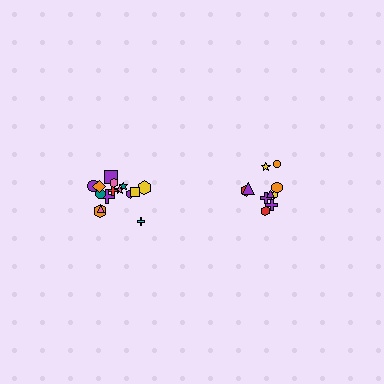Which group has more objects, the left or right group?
The left group.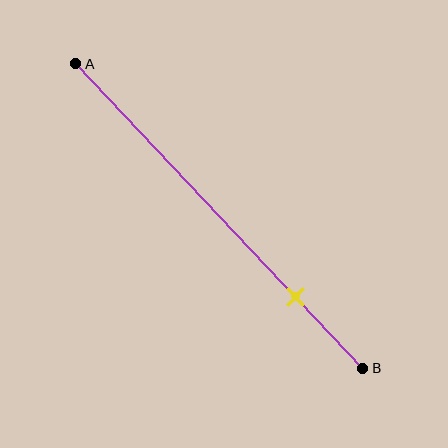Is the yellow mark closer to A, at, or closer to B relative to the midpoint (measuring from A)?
The yellow mark is closer to point B than the midpoint of segment AB.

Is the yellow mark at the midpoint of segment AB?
No, the mark is at about 75% from A, not at the 50% midpoint.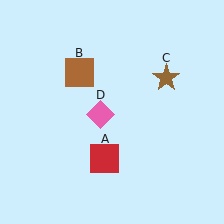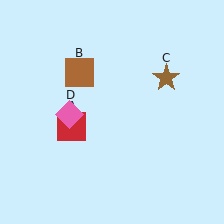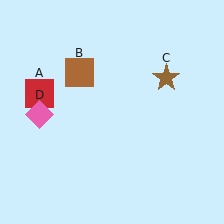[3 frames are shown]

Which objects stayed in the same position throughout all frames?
Brown square (object B) and brown star (object C) remained stationary.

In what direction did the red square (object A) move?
The red square (object A) moved up and to the left.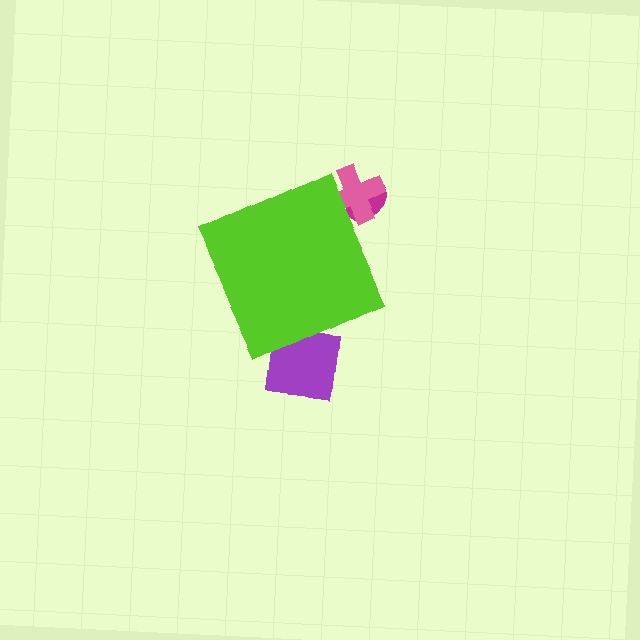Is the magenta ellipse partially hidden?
Yes, the magenta ellipse is partially hidden behind the lime diamond.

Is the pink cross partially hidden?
Yes, the pink cross is partially hidden behind the lime diamond.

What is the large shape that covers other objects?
A lime diamond.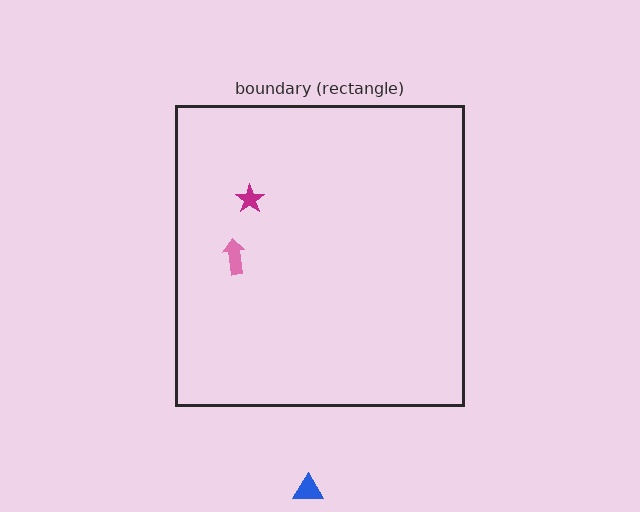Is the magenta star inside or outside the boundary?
Inside.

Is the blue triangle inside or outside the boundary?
Outside.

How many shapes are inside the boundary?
2 inside, 1 outside.